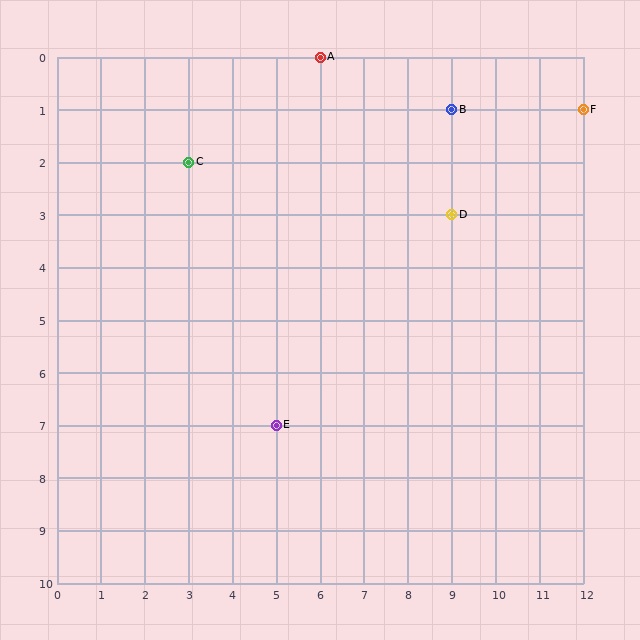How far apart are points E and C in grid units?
Points E and C are 2 columns and 5 rows apart (about 5.4 grid units diagonally).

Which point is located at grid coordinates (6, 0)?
Point A is at (6, 0).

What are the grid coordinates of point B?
Point B is at grid coordinates (9, 1).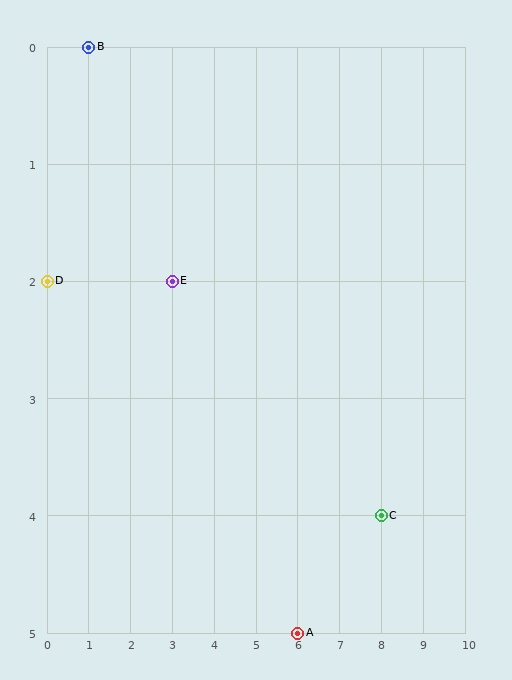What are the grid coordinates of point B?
Point B is at grid coordinates (1, 0).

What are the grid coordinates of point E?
Point E is at grid coordinates (3, 2).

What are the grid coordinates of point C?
Point C is at grid coordinates (8, 4).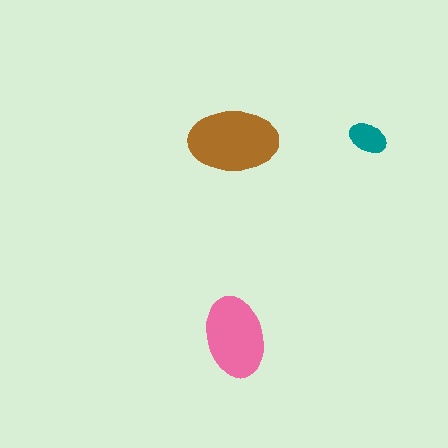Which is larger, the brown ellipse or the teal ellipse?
The brown one.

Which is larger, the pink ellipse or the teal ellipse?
The pink one.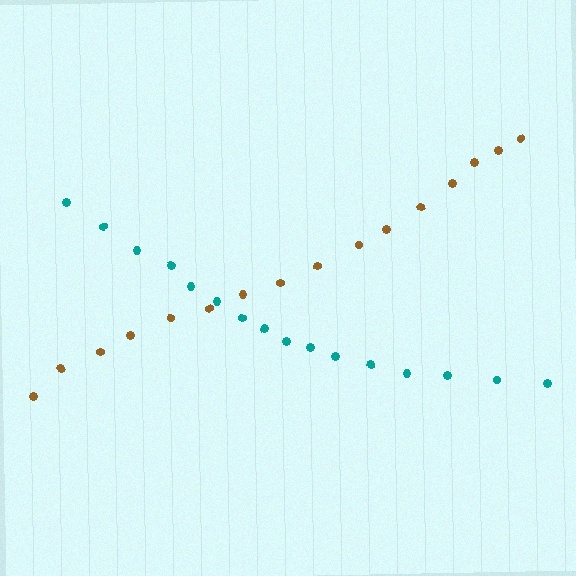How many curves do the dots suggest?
There are 2 distinct paths.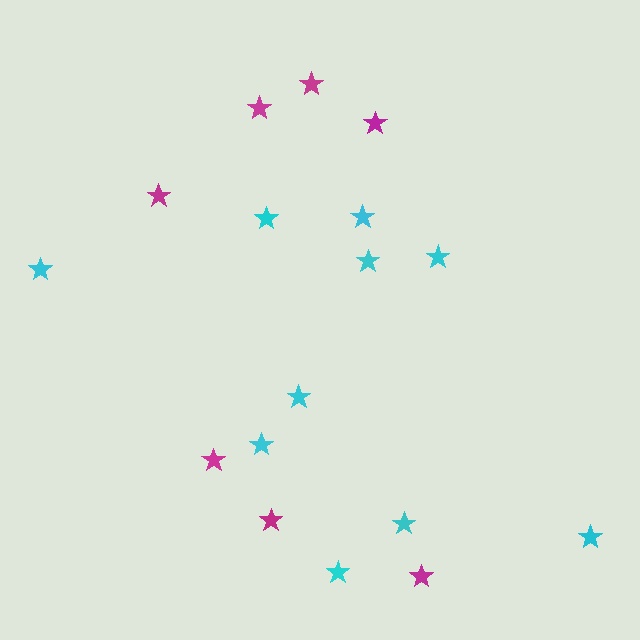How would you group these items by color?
There are 2 groups: one group of cyan stars (10) and one group of magenta stars (7).